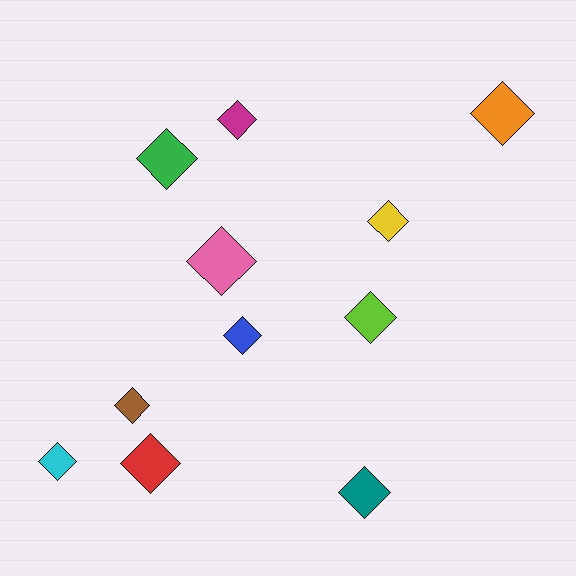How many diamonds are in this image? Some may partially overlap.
There are 11 diamonds.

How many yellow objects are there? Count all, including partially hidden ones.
There is 1 yellow object.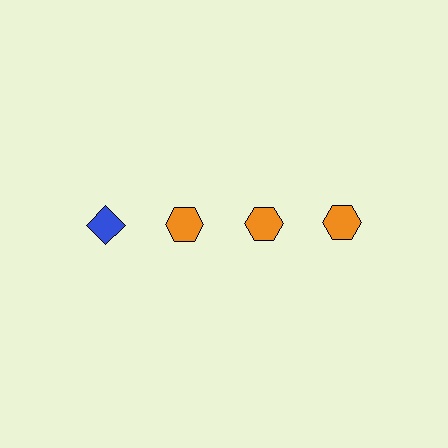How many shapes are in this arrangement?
There are 4 shapes arranged in a grid pattern.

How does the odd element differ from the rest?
It differs in both color (blue instead of orange) and shape (diamond instead of hexagon).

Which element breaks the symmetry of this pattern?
The blue diamond in the top row, leftmost column breaks the symmetry. All other shapes are orange hexagons.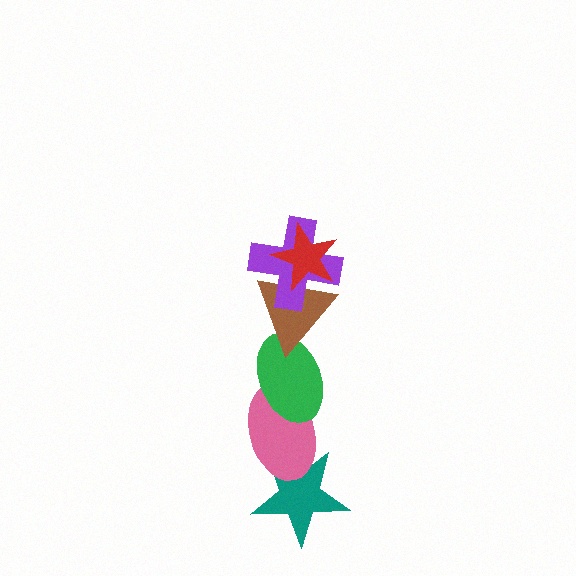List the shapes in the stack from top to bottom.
From top to bottom: the red star, the purple cross, the brown triangle, the green ellipse, the pink ellipse, the teal star.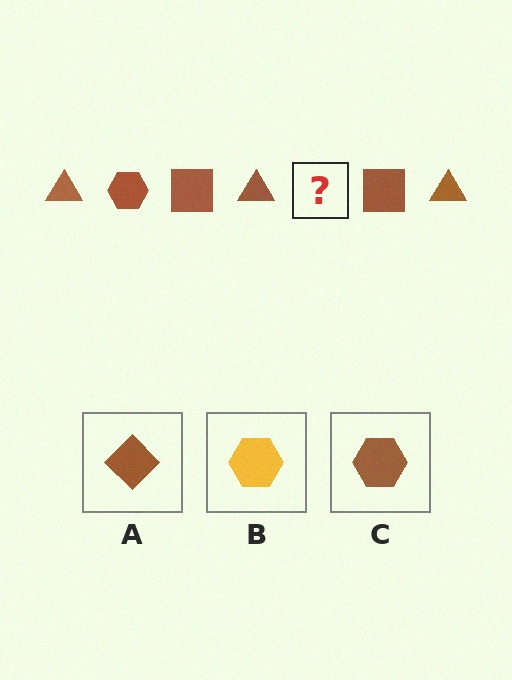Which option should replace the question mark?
Option C.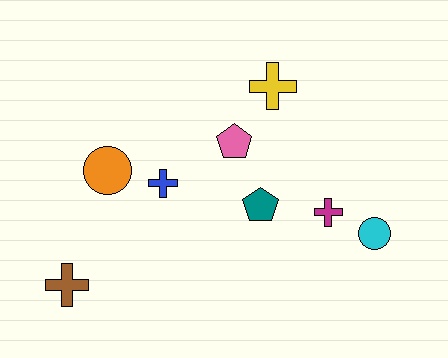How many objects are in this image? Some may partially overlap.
There are 8 objects.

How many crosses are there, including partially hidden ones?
There are 4 crosses.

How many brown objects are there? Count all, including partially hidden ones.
There is 1 brown object.